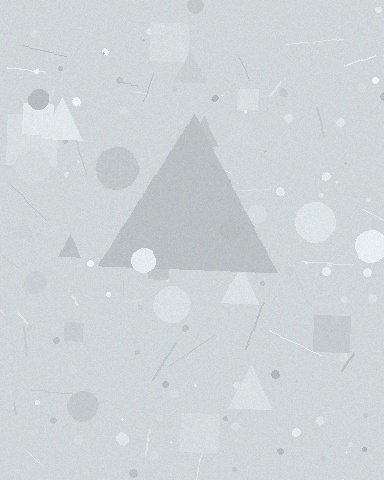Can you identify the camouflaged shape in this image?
The camouflaged shape is a triangle.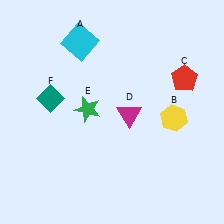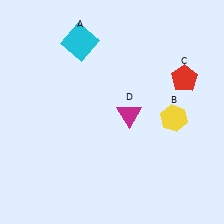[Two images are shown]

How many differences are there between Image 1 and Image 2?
There are 2 differences between the two images.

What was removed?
The green star (E), the teal diamond (F) were removed in Image 2.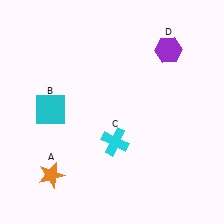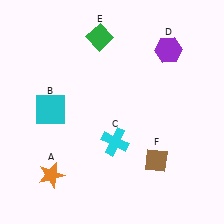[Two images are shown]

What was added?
A green diamond (E), a brown diamond (F) were added in Image 2.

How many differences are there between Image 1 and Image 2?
There are 2 differences between the two images.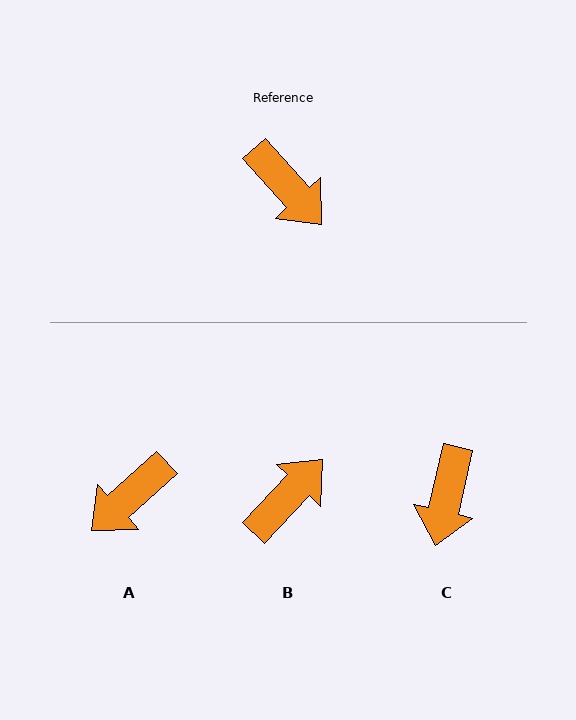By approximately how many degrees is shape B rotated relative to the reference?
Approximately 95 degrees counter-clockwise.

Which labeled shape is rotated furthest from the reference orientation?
B, about 95 degrees away.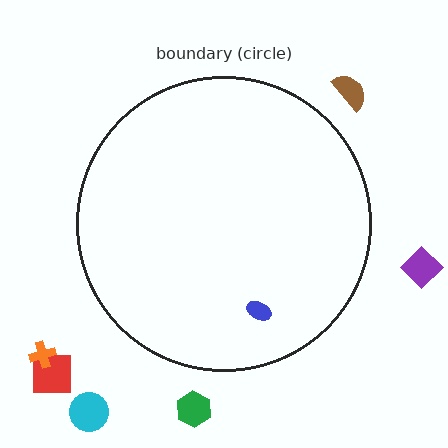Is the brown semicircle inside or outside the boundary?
Outside.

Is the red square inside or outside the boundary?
Outside.